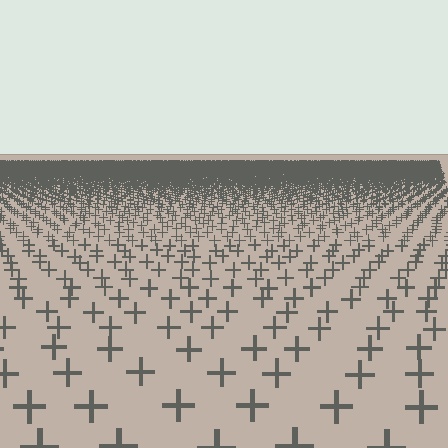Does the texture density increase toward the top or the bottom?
Density increases toward the top.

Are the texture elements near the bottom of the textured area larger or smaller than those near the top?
Larger. Near the bottom, elements are closer to the viewer and appear at a bigger on-screen size.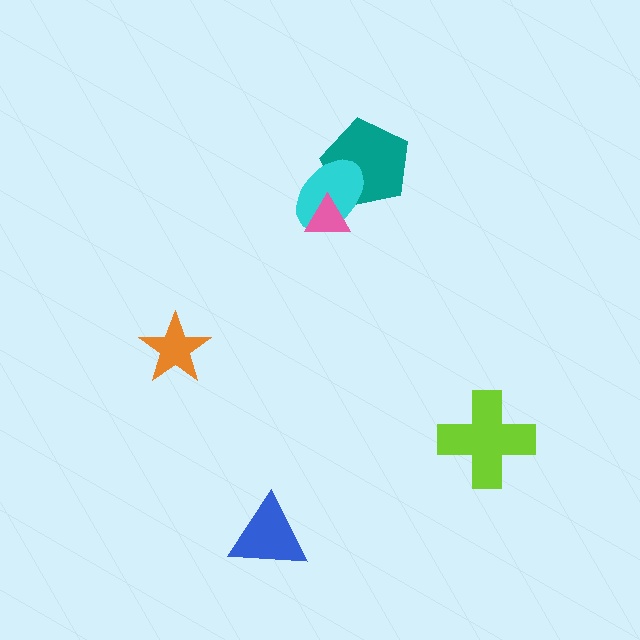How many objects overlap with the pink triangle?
1 object overlaps with the pink triangle.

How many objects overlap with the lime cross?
0 objects overlap with the lime cross.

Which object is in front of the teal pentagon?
The cyan ellipse is in front of the teal pentagon.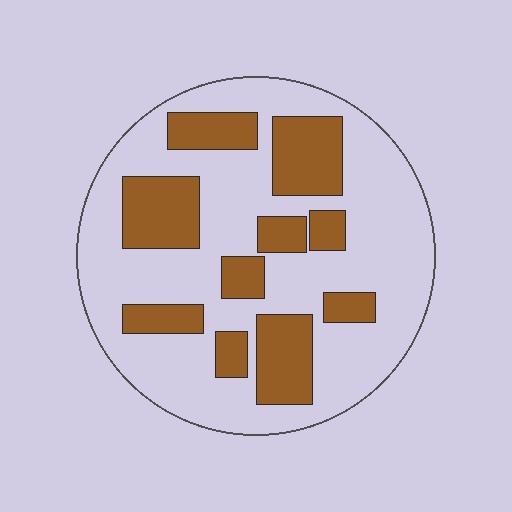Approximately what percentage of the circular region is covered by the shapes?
Approximately 30%.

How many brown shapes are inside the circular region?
10.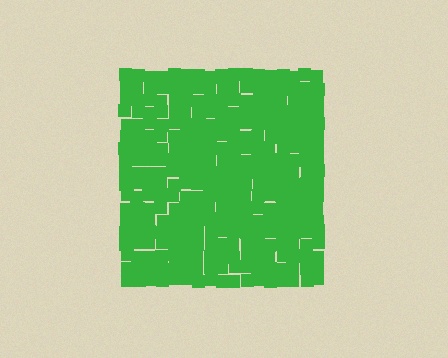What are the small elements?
The small elements are squares.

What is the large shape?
The large shape is a square.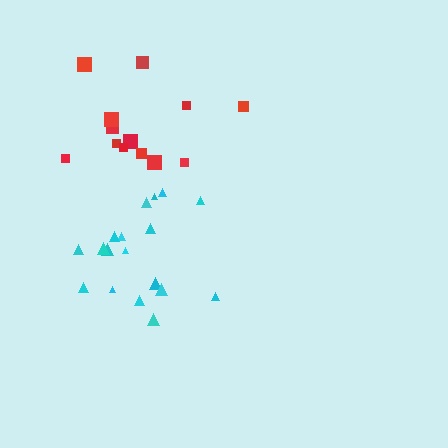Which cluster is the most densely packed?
Cyan.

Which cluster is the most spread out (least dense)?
Red.